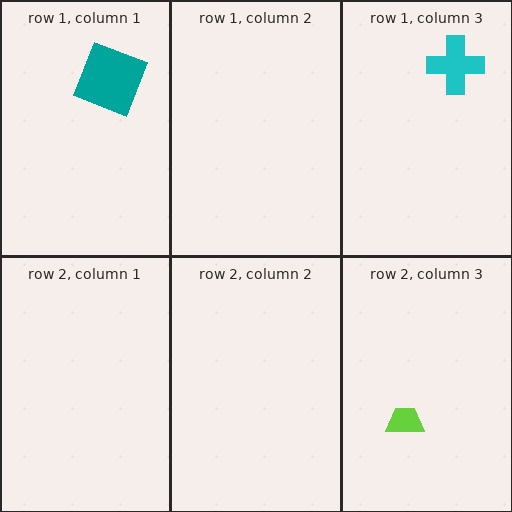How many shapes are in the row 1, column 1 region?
1.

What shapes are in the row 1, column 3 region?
The cyan cross.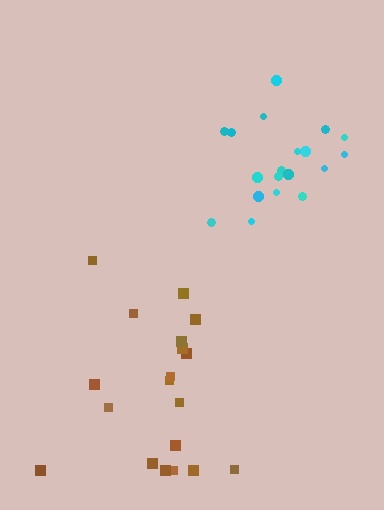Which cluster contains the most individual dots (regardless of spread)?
Brown (20).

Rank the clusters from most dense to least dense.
cyan, brown.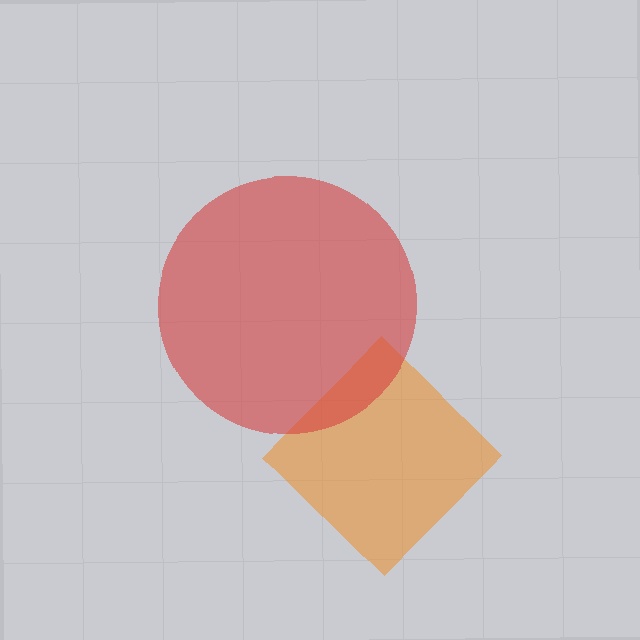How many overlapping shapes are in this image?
There are 2 overlapping shapes in the image.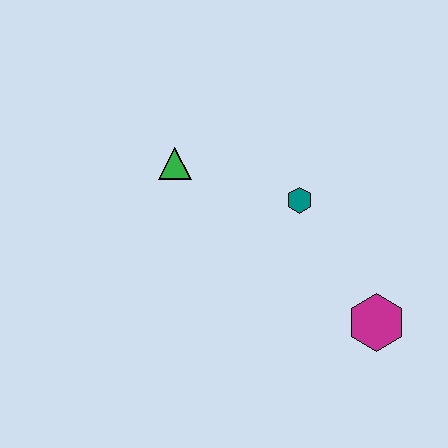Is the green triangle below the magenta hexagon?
No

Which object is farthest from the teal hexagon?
The magenta hexagon is farthest from the teal hexagon.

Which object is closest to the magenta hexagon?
The teal hexagon is closest to the magenta hexagon.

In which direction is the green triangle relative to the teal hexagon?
The green triangle is to the left of the teal hexagon.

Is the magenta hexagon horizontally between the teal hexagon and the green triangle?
No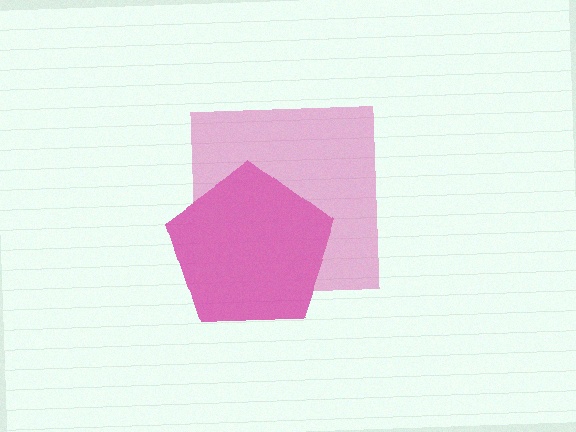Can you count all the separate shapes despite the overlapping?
Yes, there are 2 separate shapes.